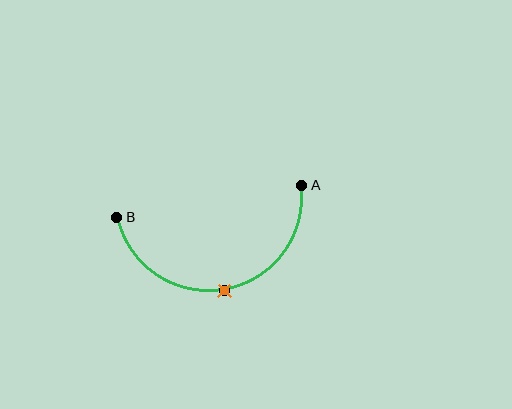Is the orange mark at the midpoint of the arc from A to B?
Yes. The orange mark lies on the arc at equal arc-length from both A and B — it is the arc midpoint.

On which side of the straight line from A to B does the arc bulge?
The arc bulges below the straight line connecting A and B.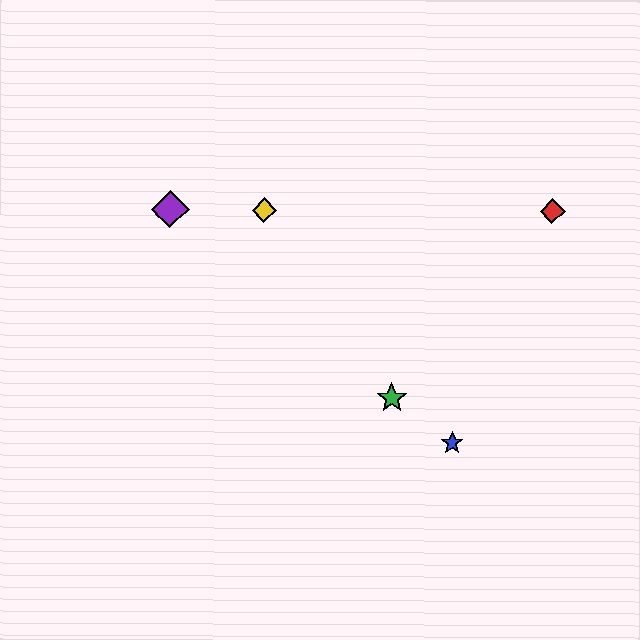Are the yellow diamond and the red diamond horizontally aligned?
Yes, both are at y≈210.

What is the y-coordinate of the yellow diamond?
The yellow diamond is at y≈210.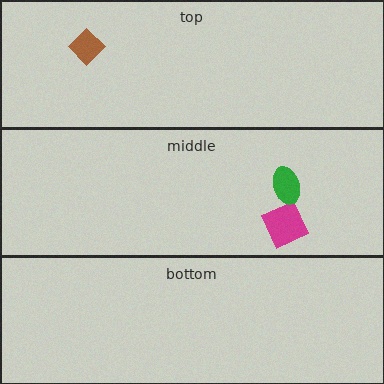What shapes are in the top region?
The brown diamond.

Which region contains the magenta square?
The middle region.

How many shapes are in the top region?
1.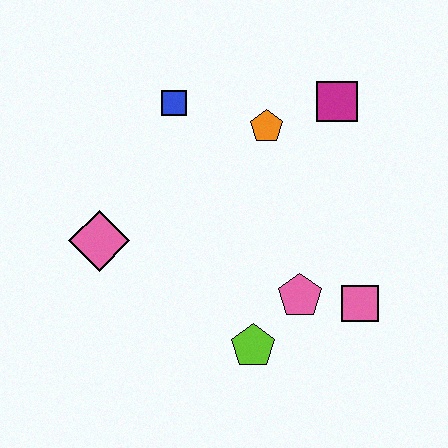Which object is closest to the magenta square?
The orange pentagon is closest to the magenta square.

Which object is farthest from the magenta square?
The pink diamond is farthest from the magenta square.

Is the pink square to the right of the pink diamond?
Yes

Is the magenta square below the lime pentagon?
No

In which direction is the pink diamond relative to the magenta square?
The pink diamond is to the left of the magenta square.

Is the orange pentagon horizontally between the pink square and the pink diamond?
Yes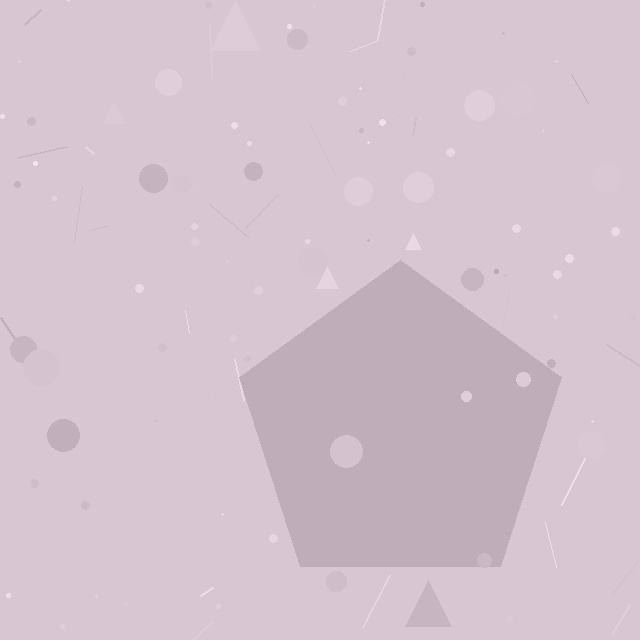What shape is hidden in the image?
A pentagon is hidden in the image.